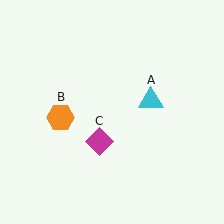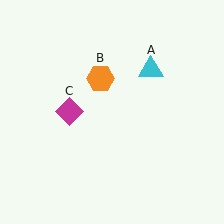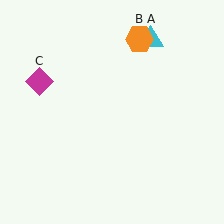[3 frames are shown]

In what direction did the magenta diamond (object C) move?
The magenta diamond (object C) moved up and to the left.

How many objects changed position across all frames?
3 objects changed position: cyan triangle (object A), orange hexagon (object B), magenta diamond (object C).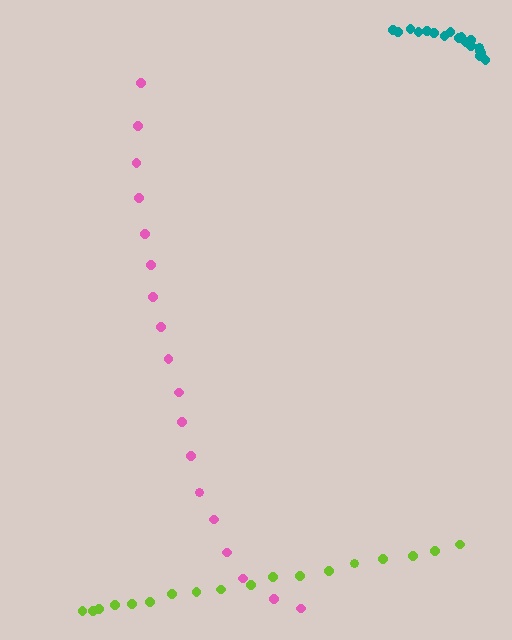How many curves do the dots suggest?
There are 3 distinct paths.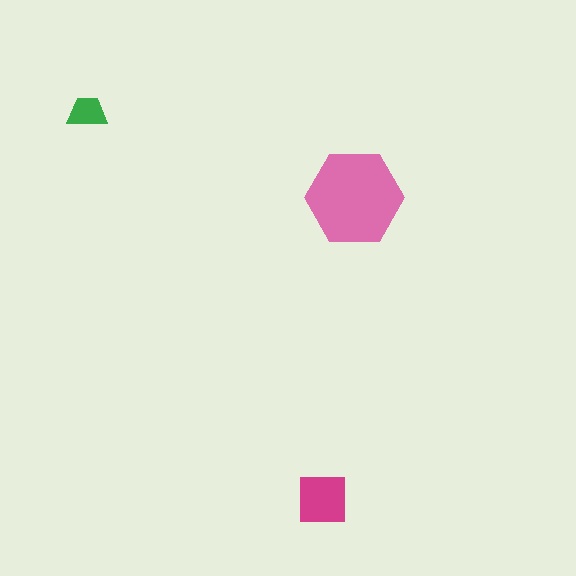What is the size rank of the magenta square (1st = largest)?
2nd.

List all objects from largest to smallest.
The pink hexagon, the magenta square, the green trapezoid.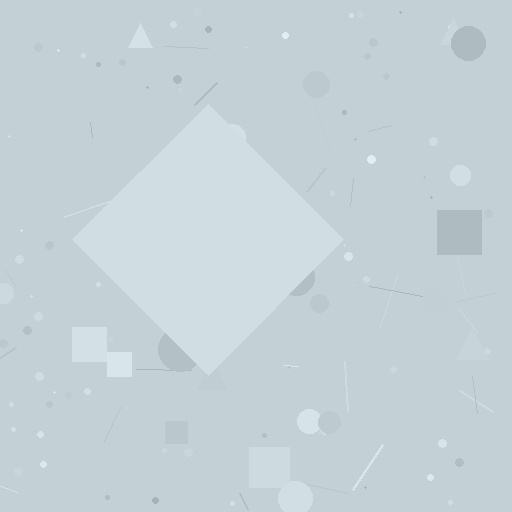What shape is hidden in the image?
A diamond is hidden in the image.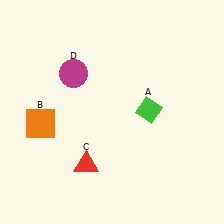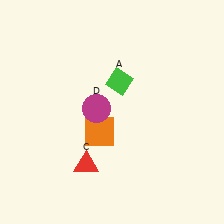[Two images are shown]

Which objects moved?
The objects that moved are: the green diamond (A), the orange square (B), the magenta circle (D).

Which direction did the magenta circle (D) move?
The magenta circle (D) moved down.